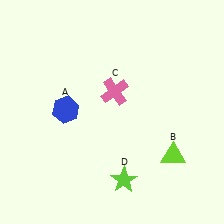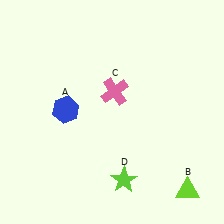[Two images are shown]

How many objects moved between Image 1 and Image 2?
1 object moved between the two images.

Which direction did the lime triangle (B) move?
The lime triangle (B) moved down.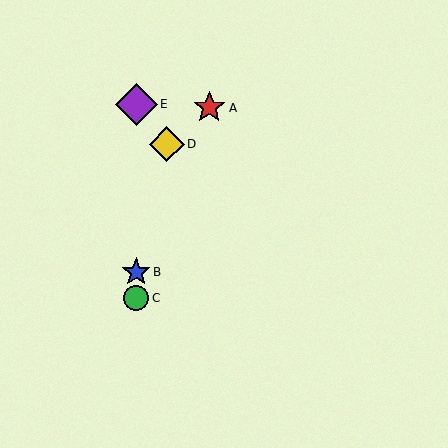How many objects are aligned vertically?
3 objects (B, C, E) are aligned vertically.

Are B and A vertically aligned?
No, B is at x≈136 and A is at x≈209.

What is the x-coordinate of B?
Object B is at x≈136.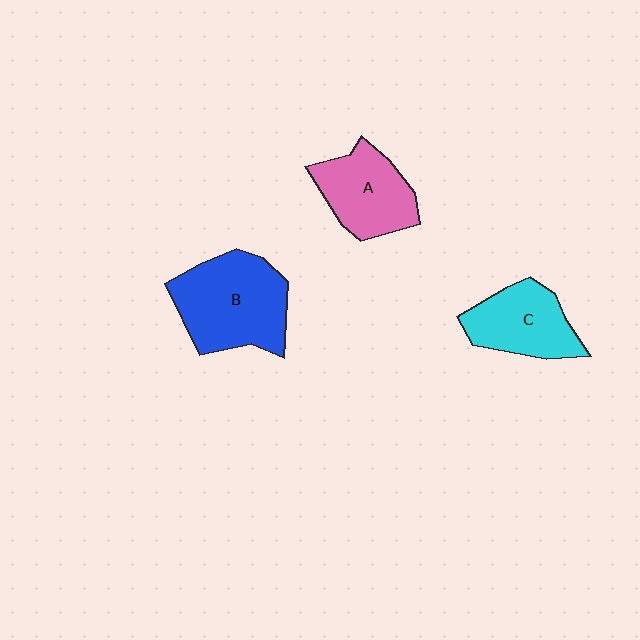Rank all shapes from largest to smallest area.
From largest to smallest: B (blue), A (pink), C (cyan).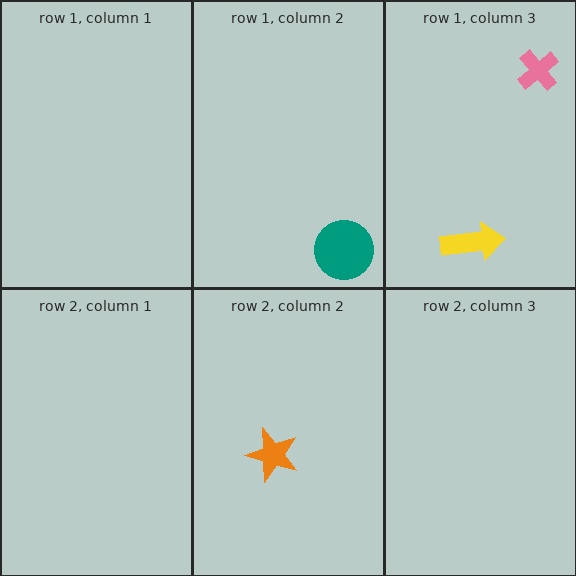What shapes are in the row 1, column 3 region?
The pink cross, the yellow arrow.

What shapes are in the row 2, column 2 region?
The orange star.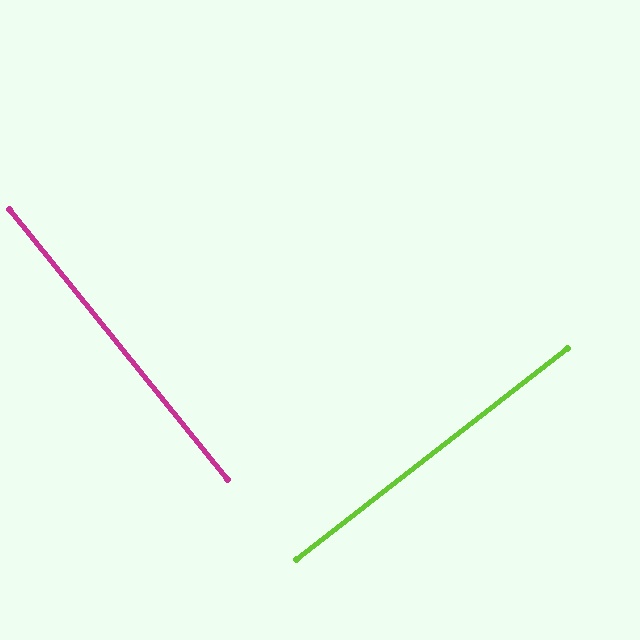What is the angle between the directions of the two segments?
Approximately 89 degrees.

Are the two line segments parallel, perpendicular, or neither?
Perpendicular — they meet at approximately 89°.